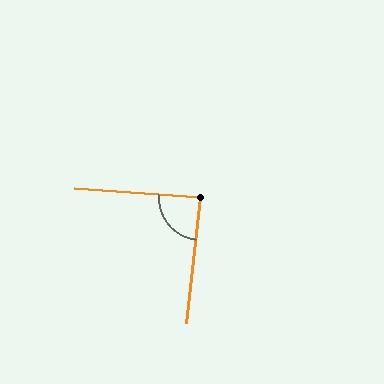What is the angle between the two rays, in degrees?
Approximately 88 degrees.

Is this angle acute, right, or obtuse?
It is approximately a right angle.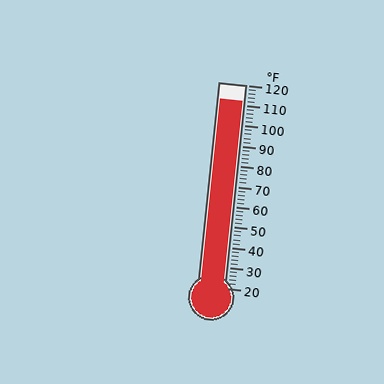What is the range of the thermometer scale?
The thermometer scale ranges from 20°F to 120°F.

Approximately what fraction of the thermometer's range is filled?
The thermometer is filled to approximately 90% of its range.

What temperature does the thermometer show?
The thermometer shows approximately 112°F.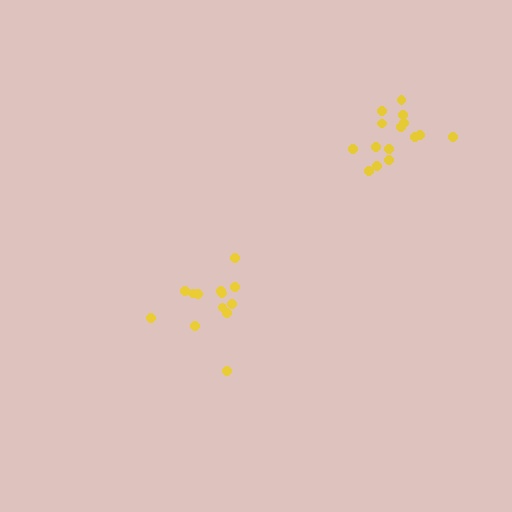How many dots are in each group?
Group 1: 15 dots, Group 2: 13 dots (28 total).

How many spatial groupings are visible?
There are 2 spatial groupings.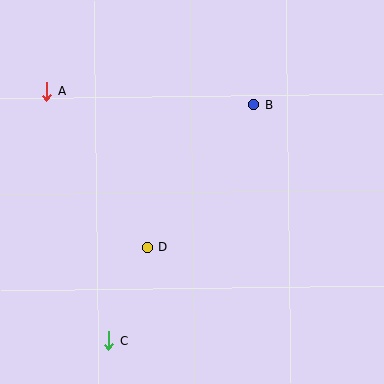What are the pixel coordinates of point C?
Point C is at (109, 341).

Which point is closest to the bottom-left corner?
Point C is closest to the bottom-left corner.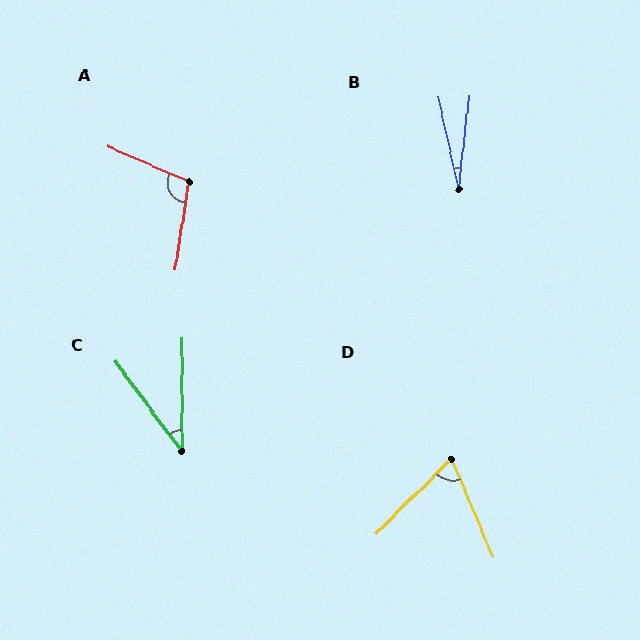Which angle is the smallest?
B, at approximately 19 degrees.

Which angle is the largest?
A, at approximately 104 degrees.